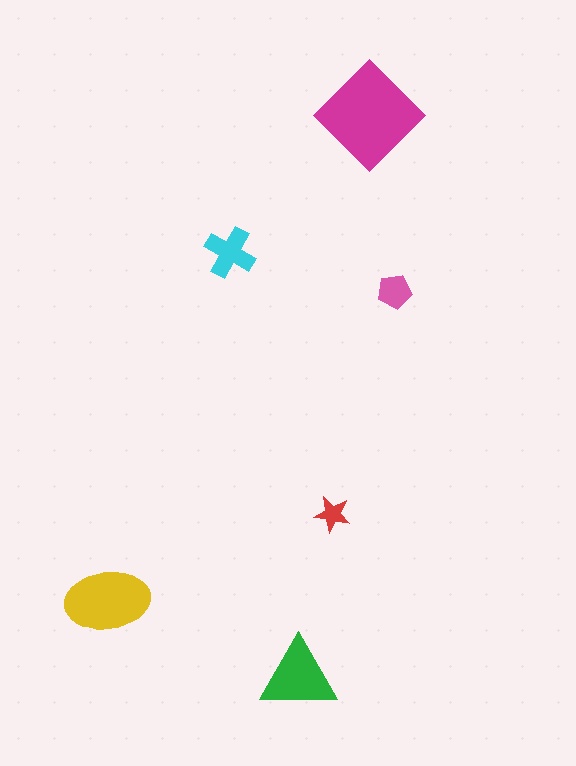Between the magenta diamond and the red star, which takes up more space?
The magenta diamond.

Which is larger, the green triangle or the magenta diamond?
The magenta diamond.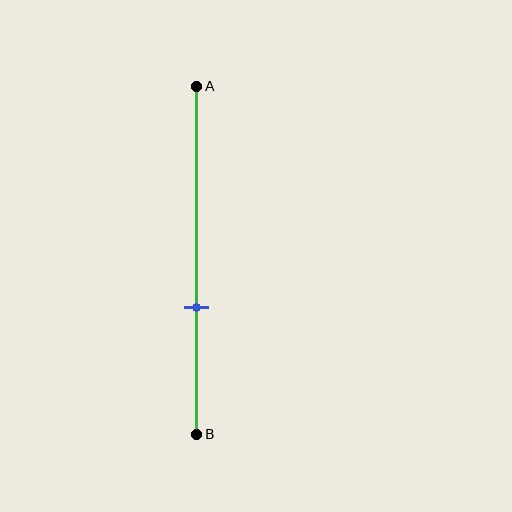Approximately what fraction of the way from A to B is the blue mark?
The blue mark is approximately 65% of the way from A to B.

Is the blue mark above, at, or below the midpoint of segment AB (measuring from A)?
The blue mark is below the midpoint of segment AB.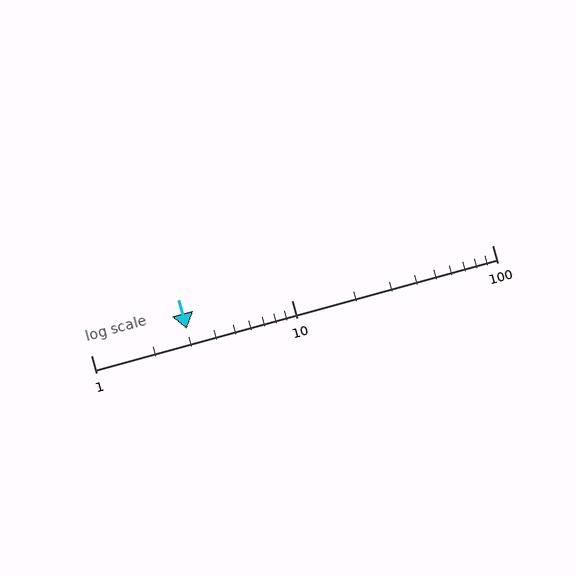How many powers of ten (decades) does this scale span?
The scale spans 2 decades, from 1 to 100.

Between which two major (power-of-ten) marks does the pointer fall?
The pointer is between 1 and 10.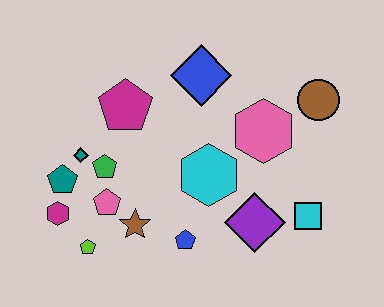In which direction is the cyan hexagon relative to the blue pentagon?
The cyan hexagon is above the blue pentagon.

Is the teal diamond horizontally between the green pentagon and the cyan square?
No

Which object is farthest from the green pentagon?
The brown circle is farthest from the green pentagon.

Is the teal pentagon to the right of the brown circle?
No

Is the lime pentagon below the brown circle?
Yes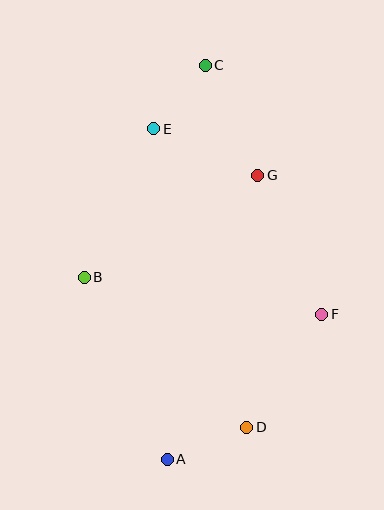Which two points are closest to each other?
Points C and E are closest to each other.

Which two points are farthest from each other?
Points A and C are farthest from each other.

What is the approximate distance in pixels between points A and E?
The distance between A and E is approximately 331 pixels.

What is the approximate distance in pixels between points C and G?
The distance between C and G is approximately 122 pixels.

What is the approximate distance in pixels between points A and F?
The distance between A and F is approximately 212 pixels.